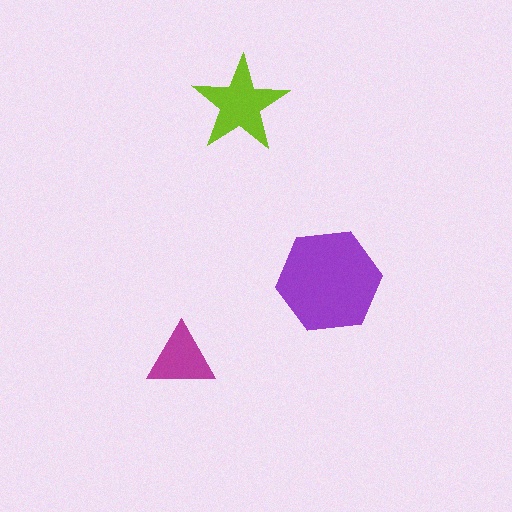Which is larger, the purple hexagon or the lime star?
The purple hexagon.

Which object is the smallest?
The magenta triangle.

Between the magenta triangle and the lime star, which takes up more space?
The lime star.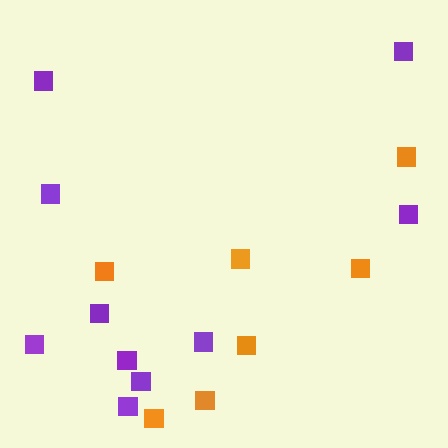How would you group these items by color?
There are 2 groups: one group of purple squares (10) and one group of orange squares (7).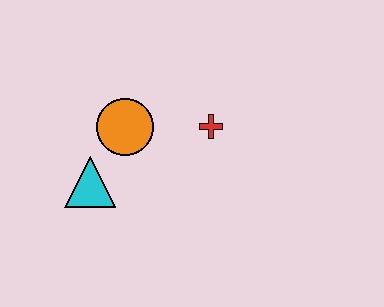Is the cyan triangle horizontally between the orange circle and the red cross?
No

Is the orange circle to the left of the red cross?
Yes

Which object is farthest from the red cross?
The cyan triangle is farthest from the red cross.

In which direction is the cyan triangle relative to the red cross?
The cyan triangle is to the left of the red cross.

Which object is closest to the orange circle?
The cyan triangle is closest to the orange circle.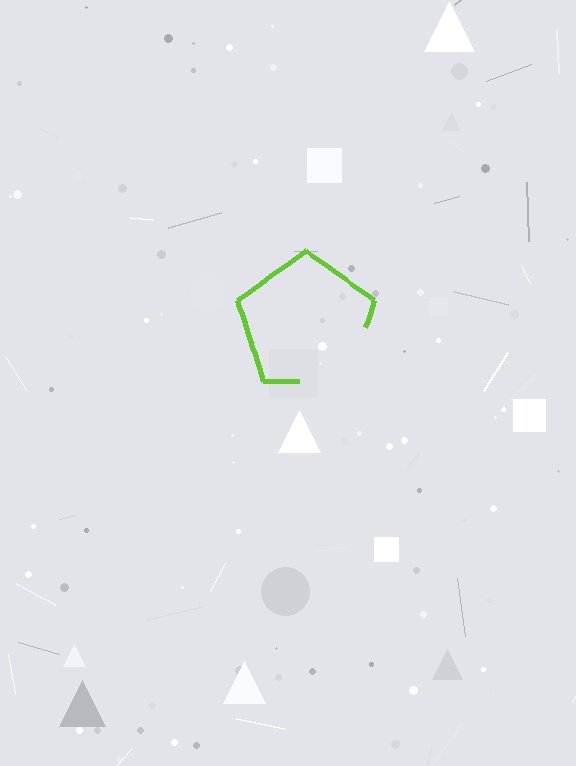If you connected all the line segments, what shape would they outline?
They would outline a pentagon.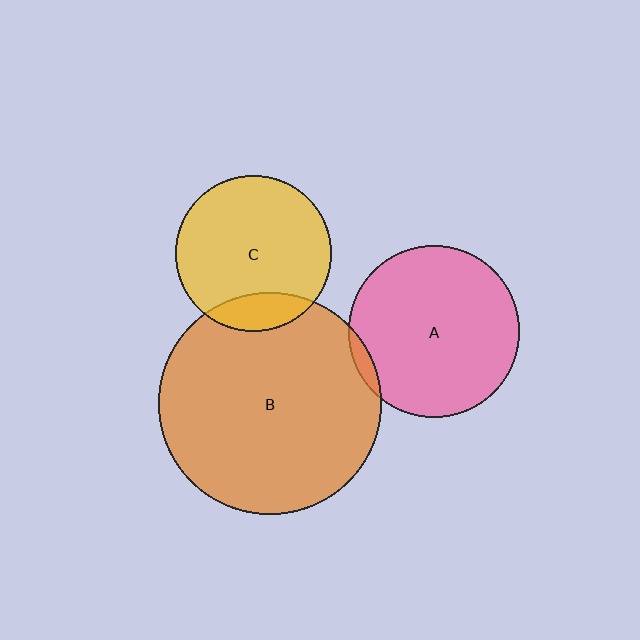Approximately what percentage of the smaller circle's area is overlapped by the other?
Approximately 15%.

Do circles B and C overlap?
Yes.